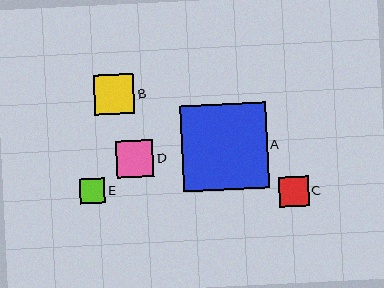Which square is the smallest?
Square E is the smallest with a size of approximately 25 pixels.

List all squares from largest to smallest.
From largest to smallest: A, B, D, C, E.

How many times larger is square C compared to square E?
Square C is approximately 1.2 times the size of square E.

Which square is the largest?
Square A is the largest with a size of approximately 86 pixels.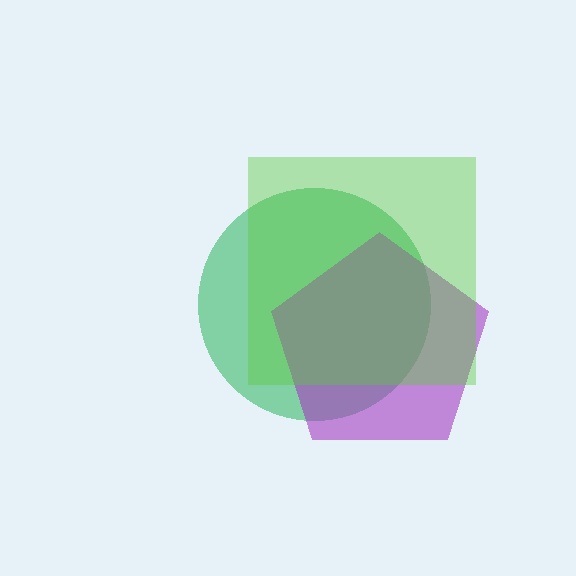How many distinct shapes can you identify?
There are 3 distinct shapes: a green circle, a purple pentagon, a lime square.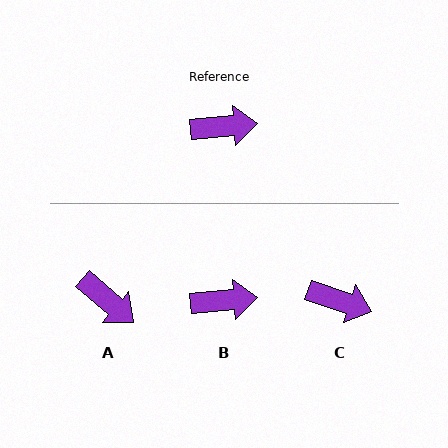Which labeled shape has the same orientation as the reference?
B.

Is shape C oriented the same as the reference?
No, it is off by about 23 degrees.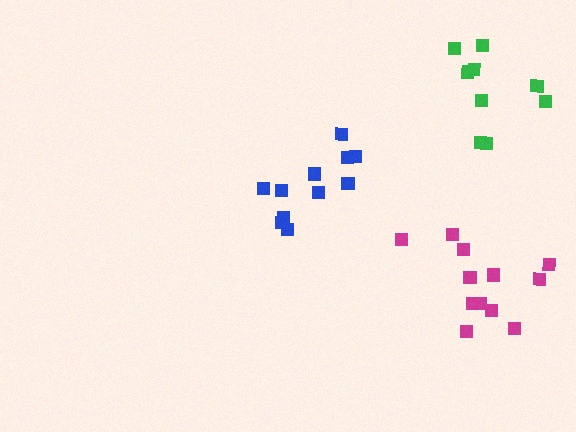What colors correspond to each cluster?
The clusters are colored: magenta, blue, green.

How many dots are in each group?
Group 1: 12 dots, Group 2: 11 dots, Group 3: 9 dots (32 total).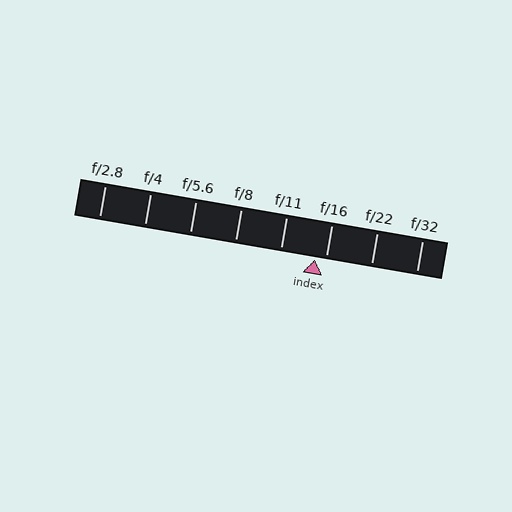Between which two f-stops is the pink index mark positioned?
The index mark is between f/11 and f/16.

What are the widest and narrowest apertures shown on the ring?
The widest aperture shown is f/2.8 and the narrowest is f/32.